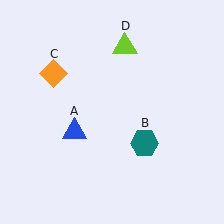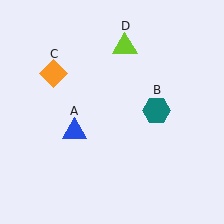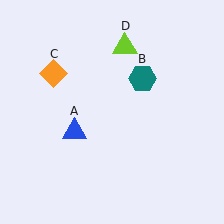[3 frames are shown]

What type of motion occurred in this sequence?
The teal hexagon (object B) rotated counterclockwise around the center of the scene.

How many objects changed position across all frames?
1 object changed position: teal hexagon (object B).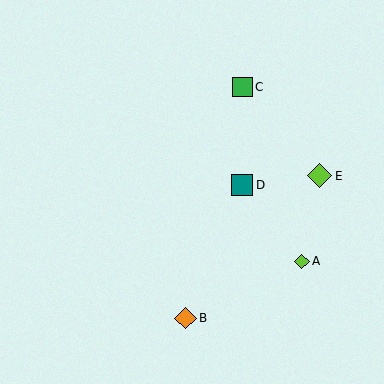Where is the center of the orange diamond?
The center of the orange diamond is at (185, 318).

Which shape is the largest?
The lime diamond (labeled E) is the largest.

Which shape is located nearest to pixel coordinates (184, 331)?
The orange diamond (labeled B) at (185, 318) is nearest to that location.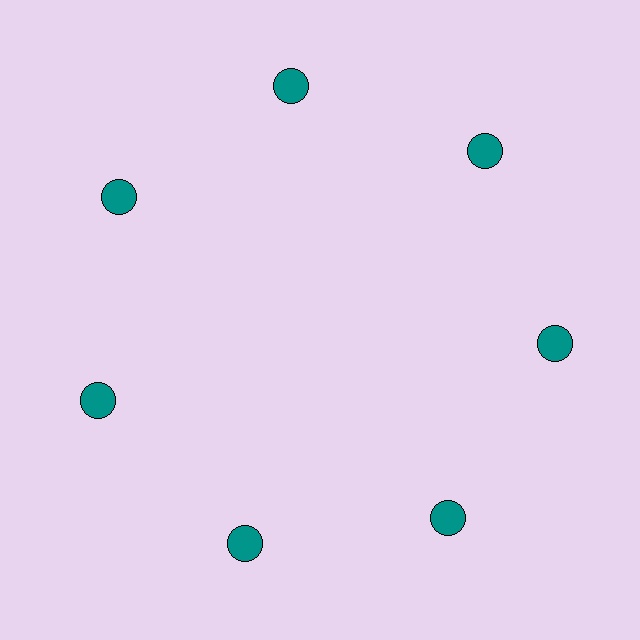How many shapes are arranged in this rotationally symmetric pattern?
There are 7 shapes, arranged in 7 groups of 1.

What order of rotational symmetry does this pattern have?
This pattern has 7-fold rotational symmetry.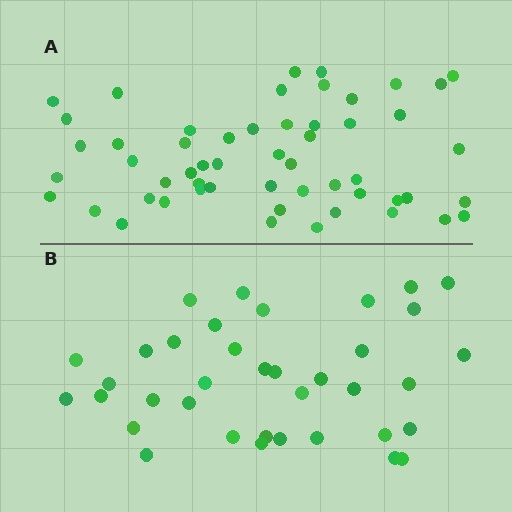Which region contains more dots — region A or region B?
Region A (the top region) has more dots.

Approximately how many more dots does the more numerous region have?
Region A has approximately 15 more dots than region B.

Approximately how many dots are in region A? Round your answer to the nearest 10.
About 50 dots. (The exact count is 54, which rounds to 50.)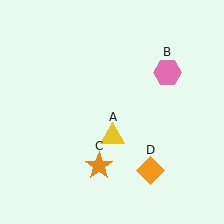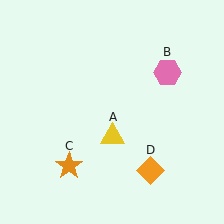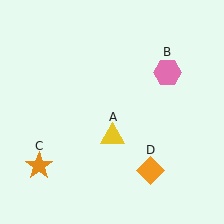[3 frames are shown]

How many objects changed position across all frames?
1 object changed position: orange star (object C).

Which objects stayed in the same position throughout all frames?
Yellow triangle (object A) and pink hexagon (object B) and orange diamond (object D) remained stationary.